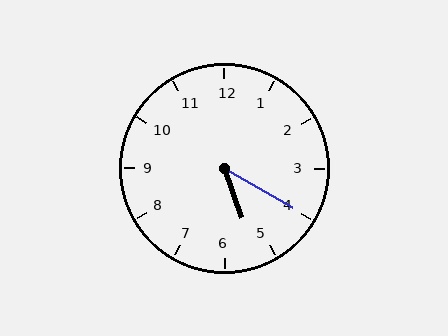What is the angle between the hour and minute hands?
Approximately 40 degrees.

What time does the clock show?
5:20.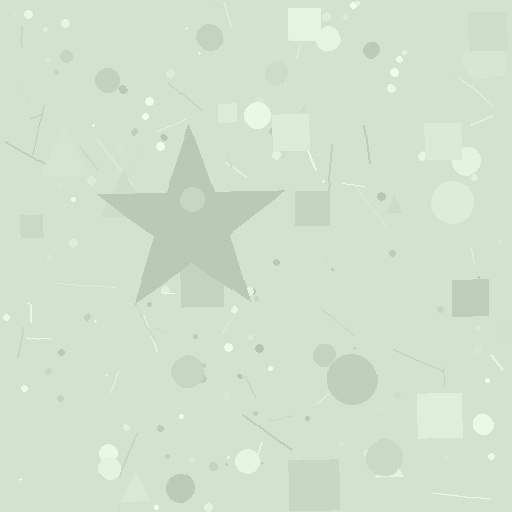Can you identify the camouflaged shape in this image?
The camouflaged shape is a star.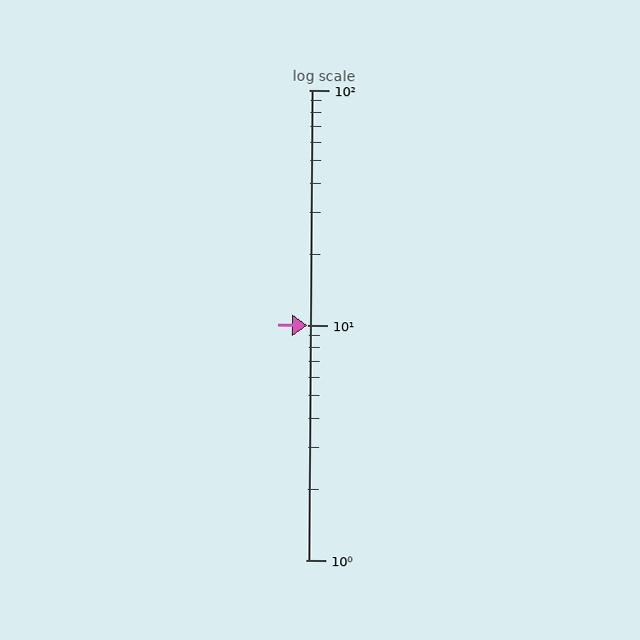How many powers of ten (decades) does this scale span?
The scale spans 2 decades, from 1 to 100.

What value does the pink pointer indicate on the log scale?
The pointer indicates approximately 10.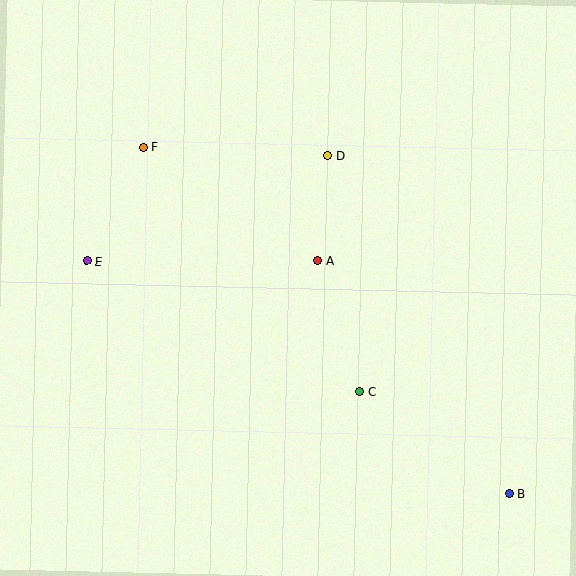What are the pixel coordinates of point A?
Point A is at (318, 261).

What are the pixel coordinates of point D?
Point D is at (328, 155).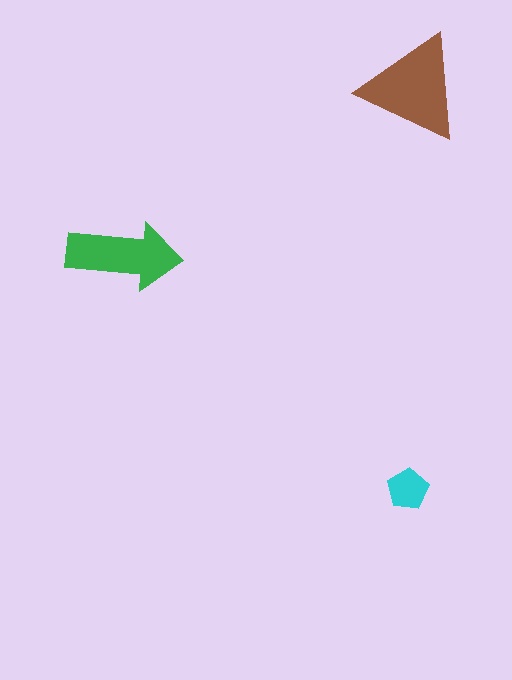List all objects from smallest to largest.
The cyan pentagon, the green arrow, the brown triangle.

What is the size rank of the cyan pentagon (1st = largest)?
3rd.